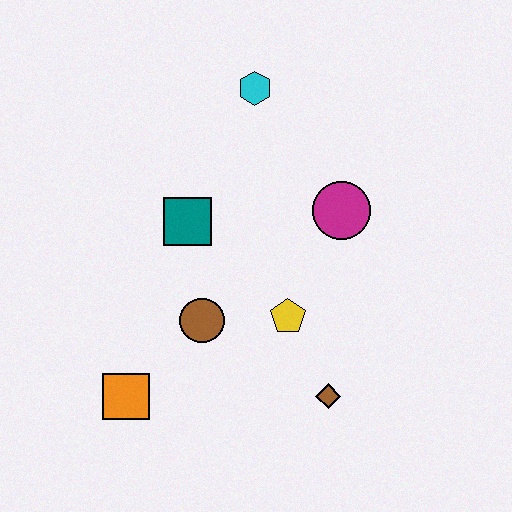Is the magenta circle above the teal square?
Yes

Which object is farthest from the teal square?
The brown diamond is farthest from the teal square.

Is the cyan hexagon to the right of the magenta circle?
No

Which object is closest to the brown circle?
The yellow pentagon is closest to the brown circle.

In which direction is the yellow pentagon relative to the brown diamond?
The yellow pentagon is above the brown diamond.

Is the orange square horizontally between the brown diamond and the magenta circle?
No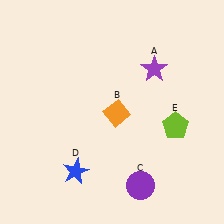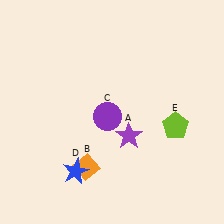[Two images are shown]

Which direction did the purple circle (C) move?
The purple circle (C) moved up.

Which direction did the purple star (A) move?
The purple star (A) moved down.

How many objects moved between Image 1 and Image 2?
3 objects moved between the two images.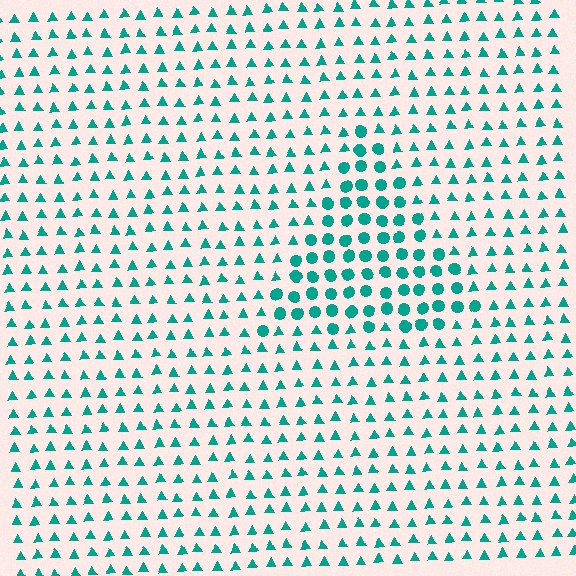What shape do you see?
I see a triangle.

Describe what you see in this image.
The image is filled with small teal elements arranged in a uniform grid. A triangle-shaped region contains circles, while the surrounding area contains triangles. The boundary is defined purely by the change in element shape.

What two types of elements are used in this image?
The image uses circles inside the triangle region and triangles outside it.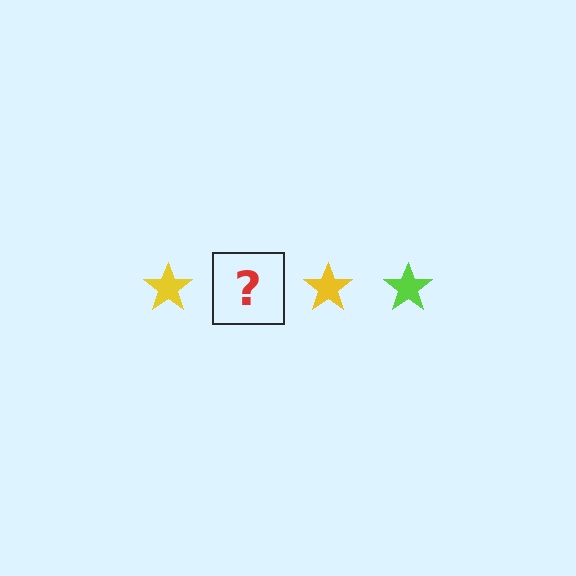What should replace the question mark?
The question mark should be replaced with a lime star.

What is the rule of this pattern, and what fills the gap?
The rule is that the pattern cycles through yellow, lime stars. The gap should be filled with a lime star.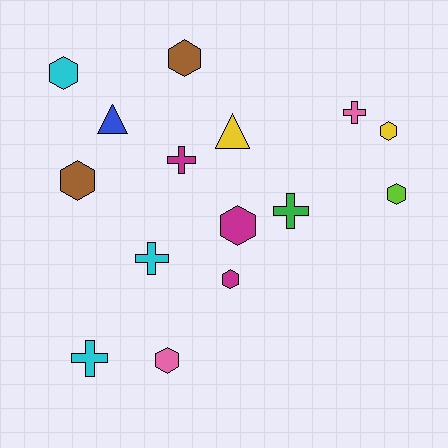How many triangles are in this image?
There are 2 triangles.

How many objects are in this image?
There are 15 objects.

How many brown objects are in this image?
There are 2 brown objects.